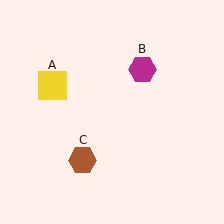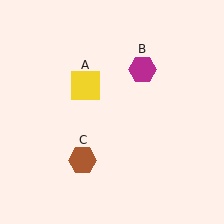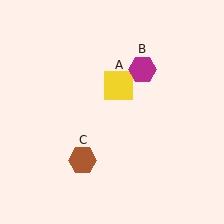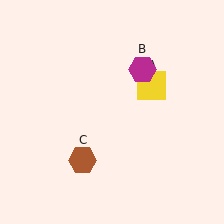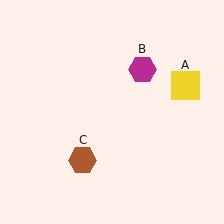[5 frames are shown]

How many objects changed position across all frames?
1 object changed position: yellow square (object A).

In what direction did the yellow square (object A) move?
The yellow square (object A) moved right.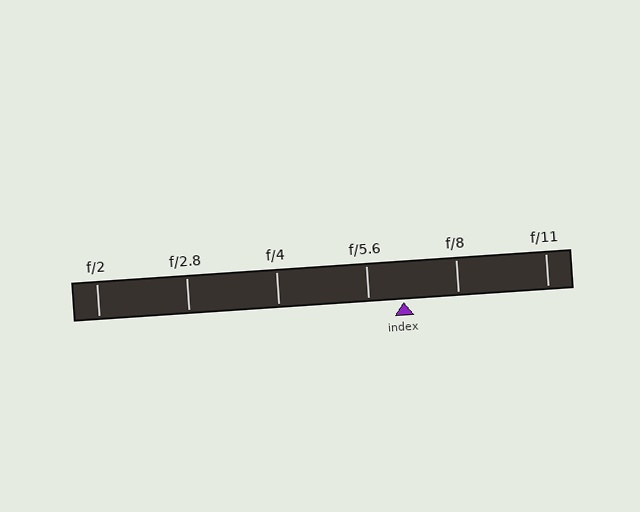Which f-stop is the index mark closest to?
The index mark is closest to f/5.6.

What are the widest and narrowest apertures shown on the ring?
The widest aperture shown is f/2 and the narrowest is f/11.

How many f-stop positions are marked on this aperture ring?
There are 6 f-stop positions marked.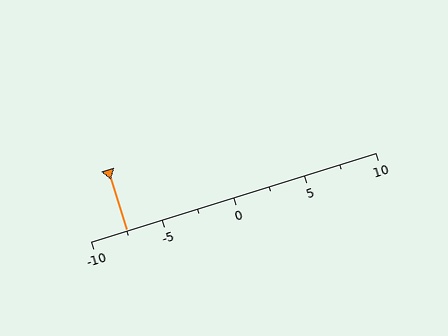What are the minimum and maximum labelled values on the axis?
The axis runs from -10 to 10.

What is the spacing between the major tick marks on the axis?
The major ticks are spaced 5 apart.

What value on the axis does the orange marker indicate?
The marker indicates approximately -7.5.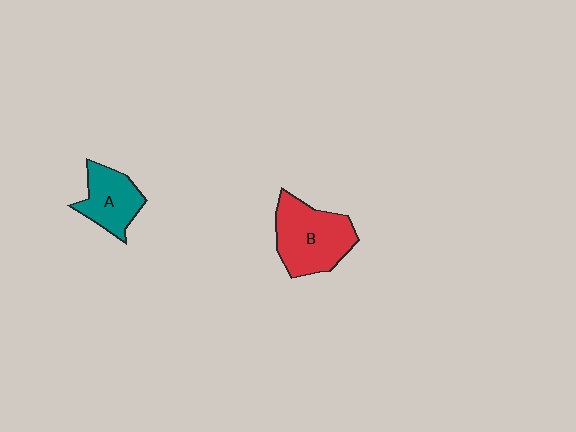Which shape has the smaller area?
Shape A (teal).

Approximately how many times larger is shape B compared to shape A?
Approximately 1.5 times.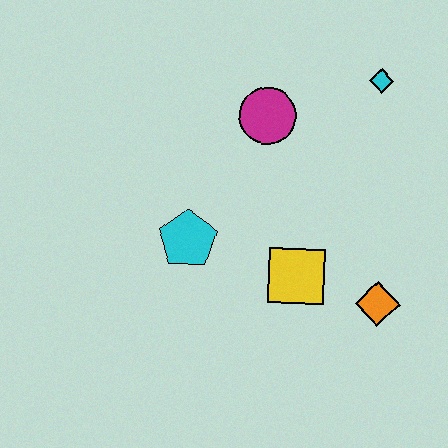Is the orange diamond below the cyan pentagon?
Yes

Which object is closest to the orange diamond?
The yellow square is closest to the orange diamond.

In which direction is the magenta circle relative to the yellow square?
The magenta circle is above the yellow square.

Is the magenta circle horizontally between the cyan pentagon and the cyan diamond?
Yes